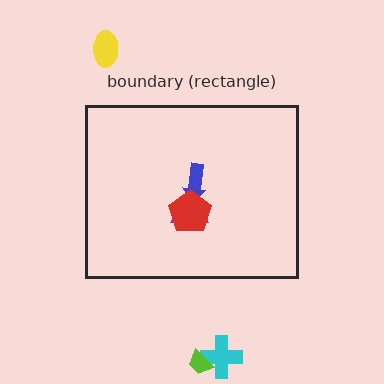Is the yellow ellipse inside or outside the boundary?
Outside.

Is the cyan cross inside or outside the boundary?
Outside.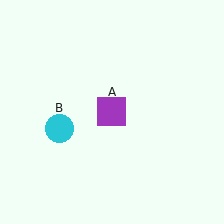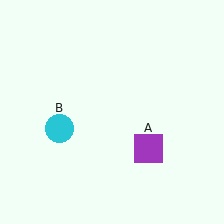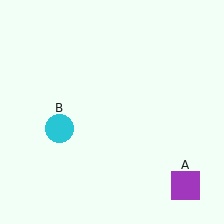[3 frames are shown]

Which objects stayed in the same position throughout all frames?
Cyan circle (object B) remained stationary.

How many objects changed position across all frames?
1 object changed position: purple square (object A).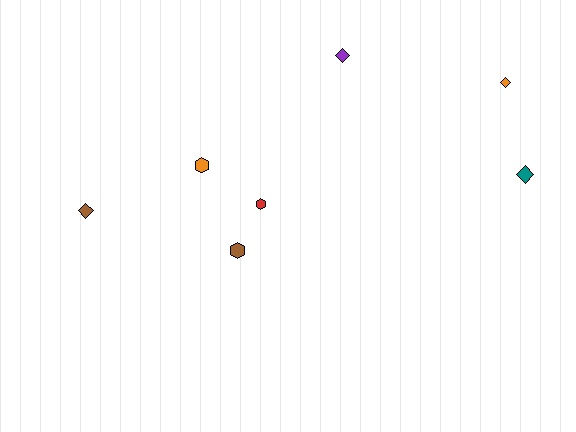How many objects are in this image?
There are 7 objects.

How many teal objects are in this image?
There is 1 teal object.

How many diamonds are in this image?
There are 4 diamonds.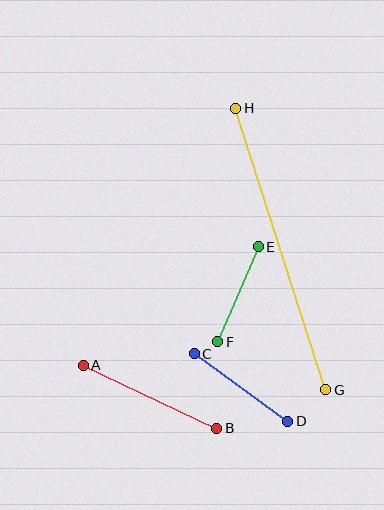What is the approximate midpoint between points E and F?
The midpoint is at approximately (238, 294) pixels.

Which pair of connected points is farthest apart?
Points G and H are farthest apart.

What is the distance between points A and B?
The distance is approximately 148 pixels.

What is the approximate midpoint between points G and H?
The midpoint is at approximately (281, 249) pixels.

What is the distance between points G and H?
The distance is approximately 296 pixels.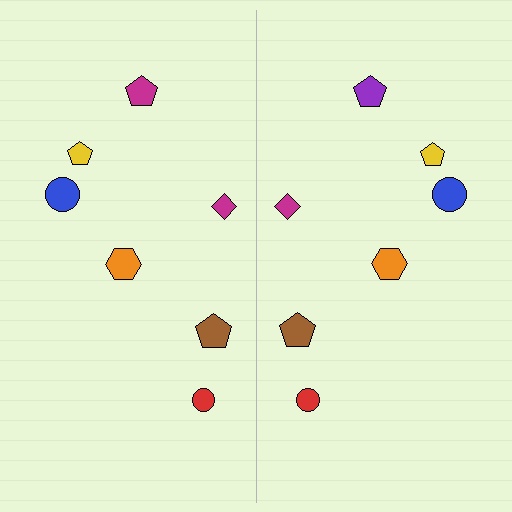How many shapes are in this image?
There are 14 shapes in this image.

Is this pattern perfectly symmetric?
No, the pattern is not perfectly symmetric. The purple pentagon on the right side breaks the symmetry — its mirror counterpart is magenta.